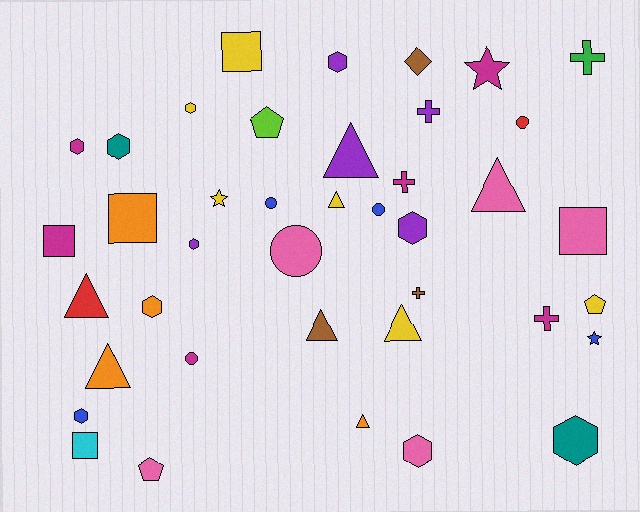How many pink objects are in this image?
There are 5 pink objects.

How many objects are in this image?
There are 40 objects.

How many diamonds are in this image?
There is 1 diamond.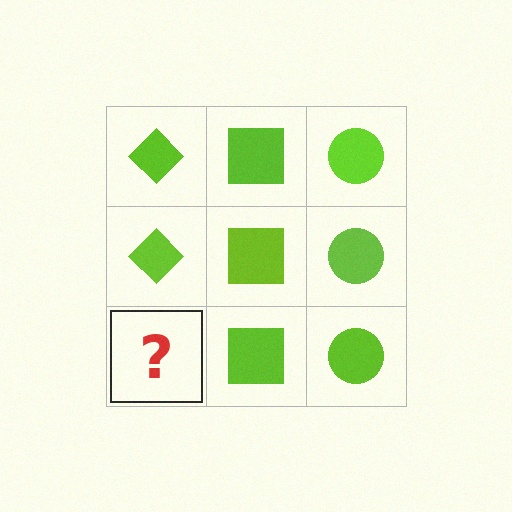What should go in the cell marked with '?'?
The missing cell should contain a lime diamond.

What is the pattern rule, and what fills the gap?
The rule is that each column has a consistent shape. The gap should be filled with a lime diamond.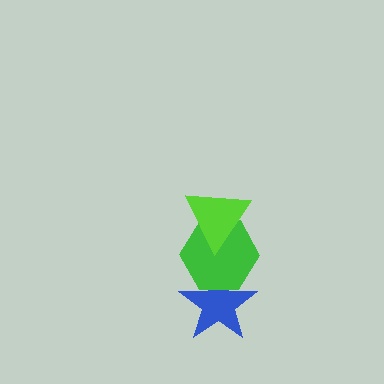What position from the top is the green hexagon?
The green hexagon is 2nd from the top.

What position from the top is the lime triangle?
The lime triangle is 1st from the top.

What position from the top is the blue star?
The blue star is 3rd from the top.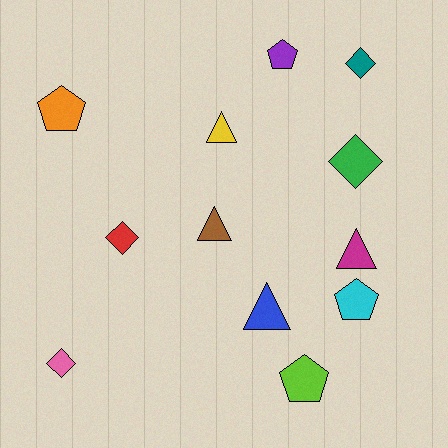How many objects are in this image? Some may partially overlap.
There are 12 objects.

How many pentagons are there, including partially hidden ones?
There are 4 pentagons.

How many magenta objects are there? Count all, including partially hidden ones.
There is 1 magenta object.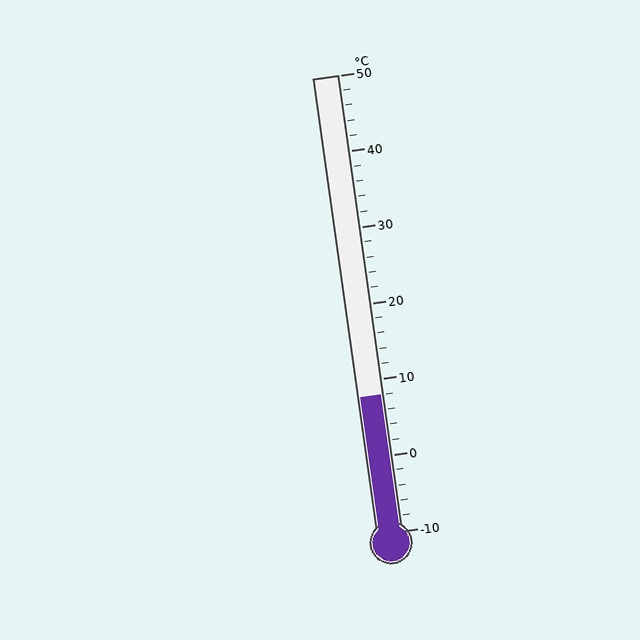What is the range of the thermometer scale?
The thermometer scale ranges from -10°C to 50°C.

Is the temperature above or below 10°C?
The temperature is below 10°C.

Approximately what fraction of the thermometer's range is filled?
The thermometer is filled to approximately 30% of its range.